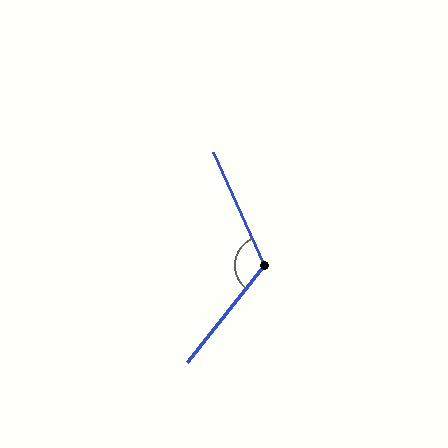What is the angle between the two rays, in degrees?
Approximately 117 degrees.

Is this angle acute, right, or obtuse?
It is obtuse.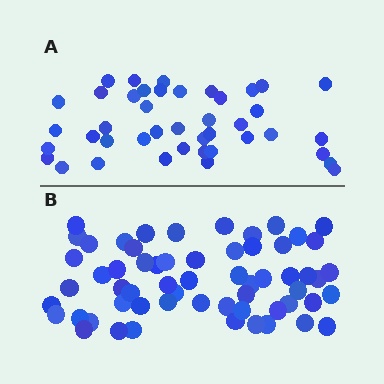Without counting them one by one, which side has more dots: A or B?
Region B (the bottom region) has more dots.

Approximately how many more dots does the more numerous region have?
Region B has approximately 20 more dots than region A.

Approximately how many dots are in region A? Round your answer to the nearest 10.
About 40 dots. (The exact count is 42, which rounds to 40.)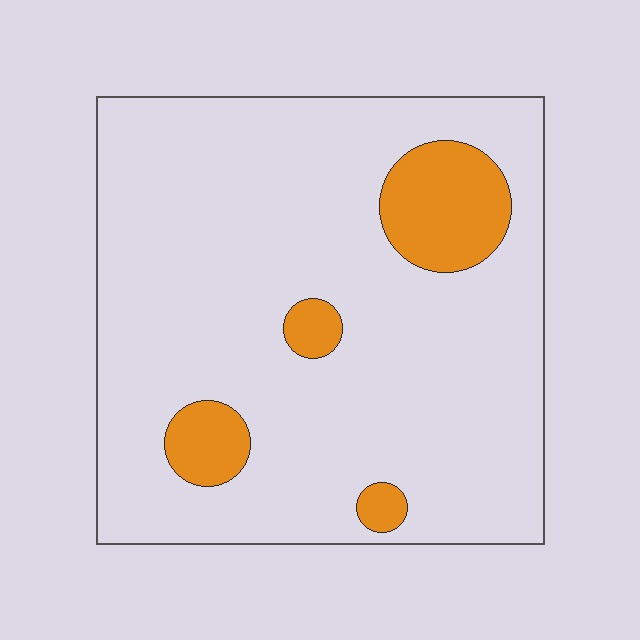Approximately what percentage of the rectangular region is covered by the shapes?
Approximately 10%.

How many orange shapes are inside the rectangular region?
4.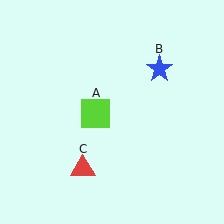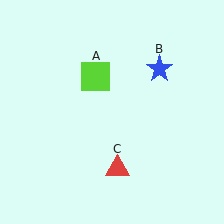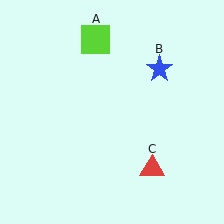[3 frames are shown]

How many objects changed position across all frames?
2 objects changed position: lime square (object A), red triangle (object C).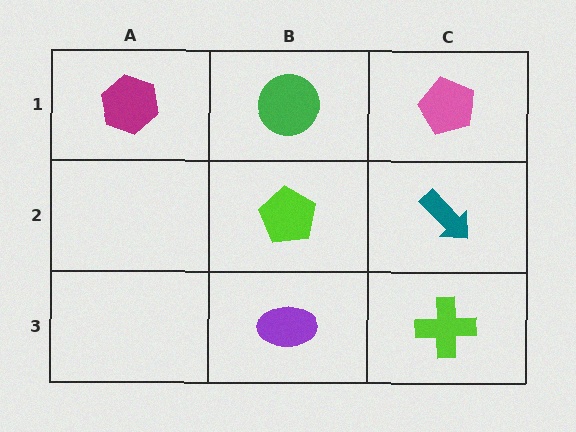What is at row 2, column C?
A teal arrow.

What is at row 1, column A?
A magenta hexagon.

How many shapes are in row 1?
3 shapes.